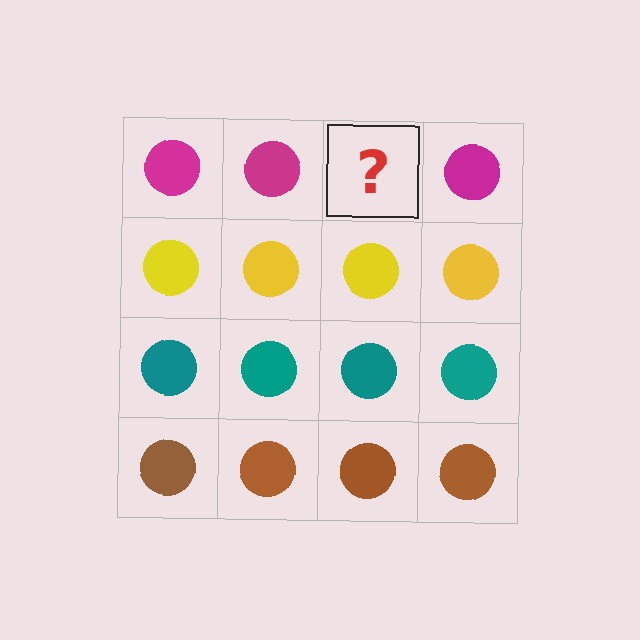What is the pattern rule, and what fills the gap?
The rule is that each row has a consistent color. The gap should be filled with a magenta circle.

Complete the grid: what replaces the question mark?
The question mark should be replaced with a magenta circle.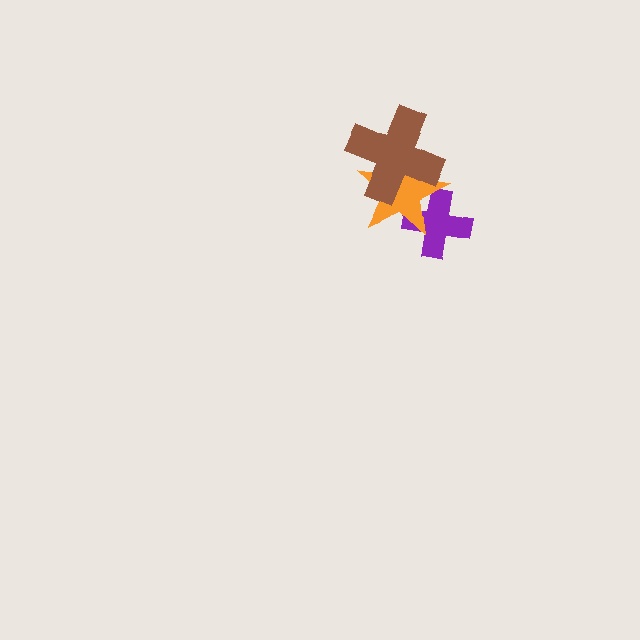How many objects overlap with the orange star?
2 objects overlap with the orange star.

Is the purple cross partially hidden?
Yes, it is partially covered by another shape.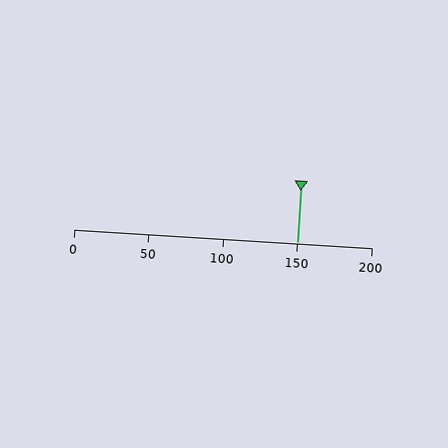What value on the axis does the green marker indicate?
The marker indicates approximately 150.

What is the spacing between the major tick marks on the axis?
The major ticks are spaced 50 apart.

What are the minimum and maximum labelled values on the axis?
The axis runs from 0 to 200.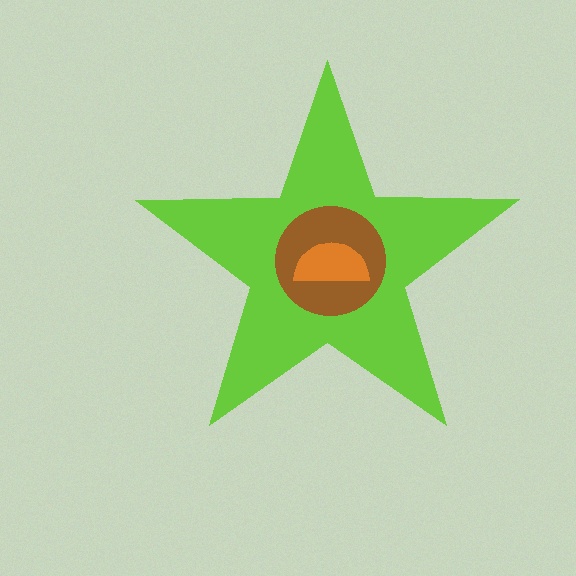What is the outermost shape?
The lime star.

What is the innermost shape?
The orange semicircle.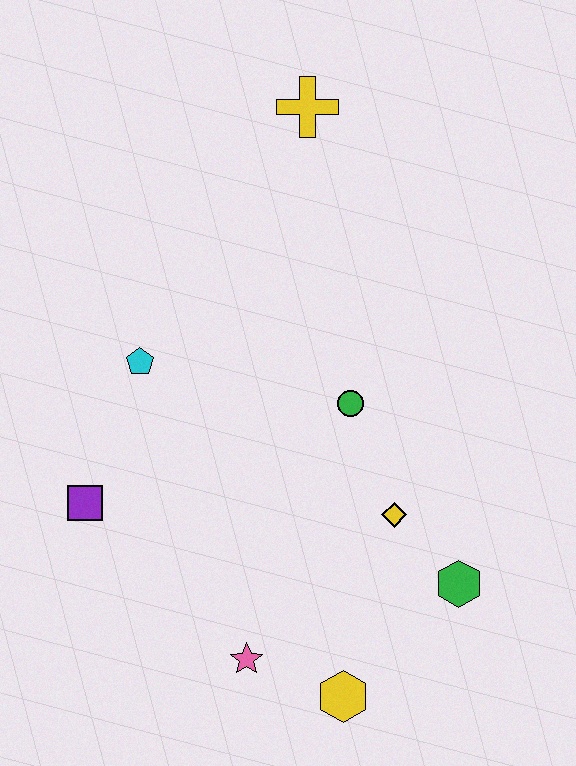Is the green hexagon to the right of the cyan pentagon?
Yes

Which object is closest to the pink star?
The yellow hexagon is closest to the pink star.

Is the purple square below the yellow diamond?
No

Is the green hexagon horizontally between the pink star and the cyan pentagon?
No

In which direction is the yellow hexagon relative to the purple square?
The yellow hexagon is to the right of the purple square.